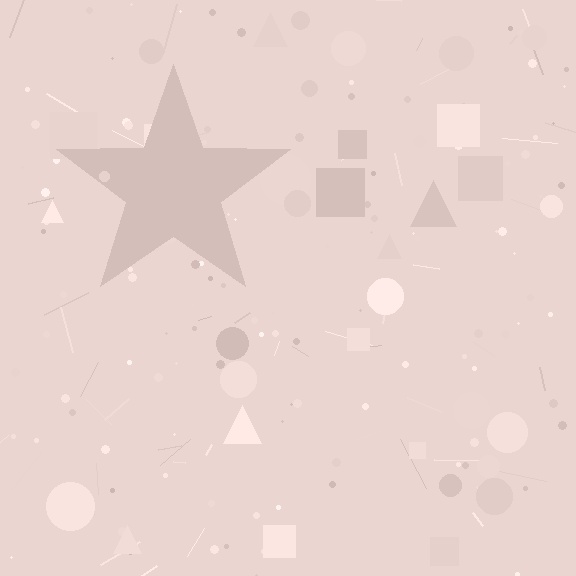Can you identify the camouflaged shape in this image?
The camouflaged shape is a star.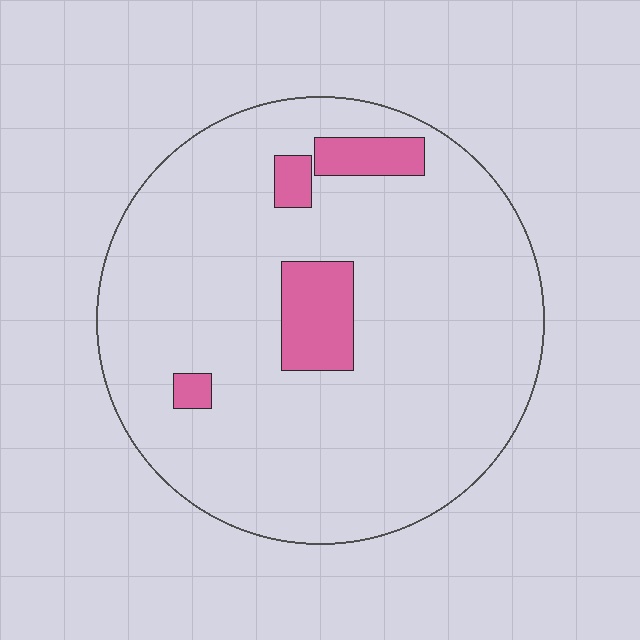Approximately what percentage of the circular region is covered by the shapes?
Approximately 10%.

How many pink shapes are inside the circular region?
4.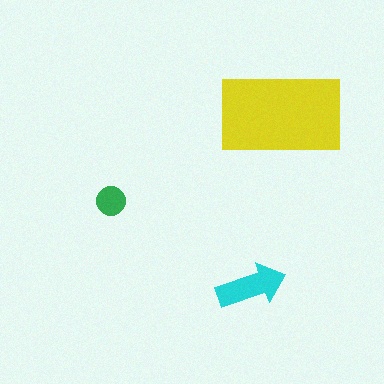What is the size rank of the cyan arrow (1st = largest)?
2nd.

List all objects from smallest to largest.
The green circle, the cyan arrow, the yellow rectangle.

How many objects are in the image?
There are 3 objects in the image.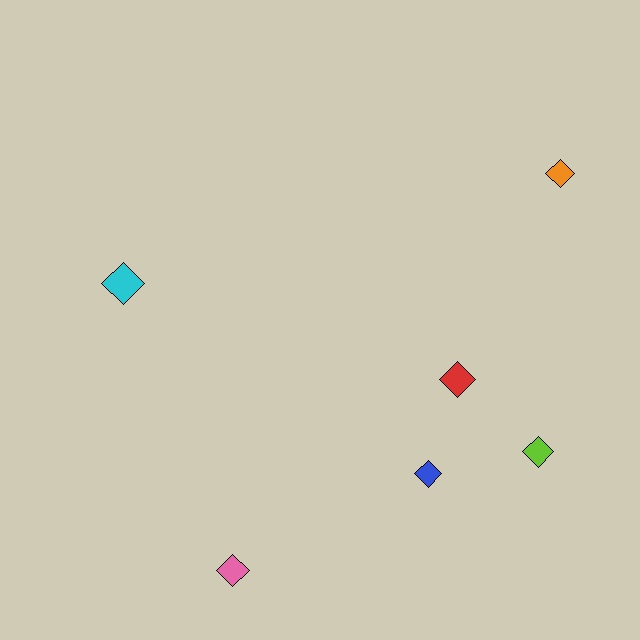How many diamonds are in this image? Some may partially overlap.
There are 6 diamonds.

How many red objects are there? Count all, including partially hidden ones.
There is 1 red object.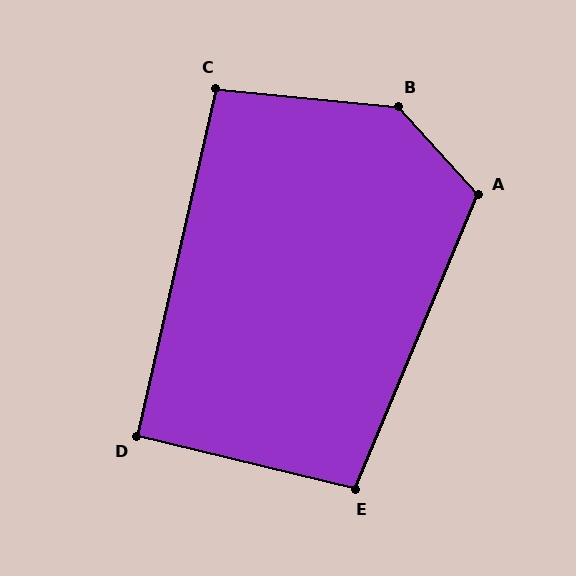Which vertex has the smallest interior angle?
D, at approximately 91 degrees.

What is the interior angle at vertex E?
Approximately 99 degrees (obtuse).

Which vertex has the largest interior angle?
B, at approximately 138 degrees.